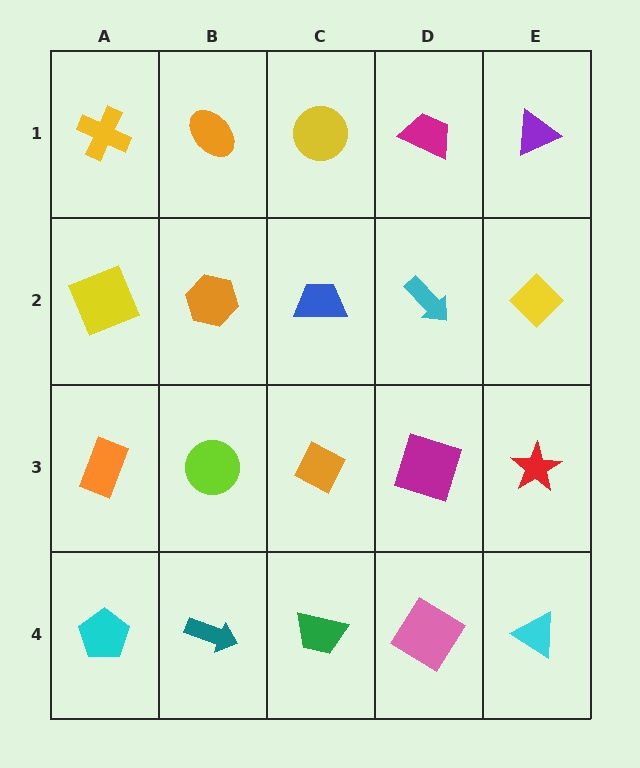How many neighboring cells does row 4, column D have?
3.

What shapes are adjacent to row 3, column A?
A yellow square (row 2, column A), a cyan pentagon (row 4, column A), a lime circle (row 3, column B).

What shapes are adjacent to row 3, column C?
A blue trapezoid (row 2, column C), a green trapezoid (row 4, column C), a lime circle (row 3, column B), a magenta square (row 3, column D).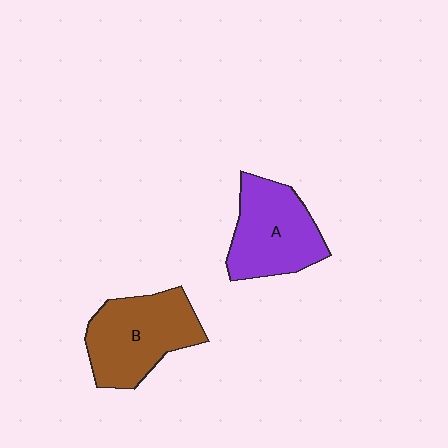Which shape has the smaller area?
Shape A (purple).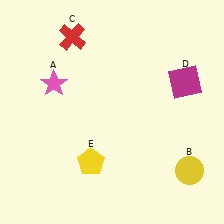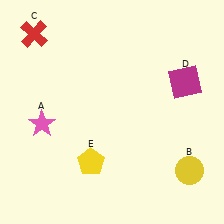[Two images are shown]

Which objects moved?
The objects that moved are: the pink star (A), the red cross (C).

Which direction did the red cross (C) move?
The red cross (C) moved left.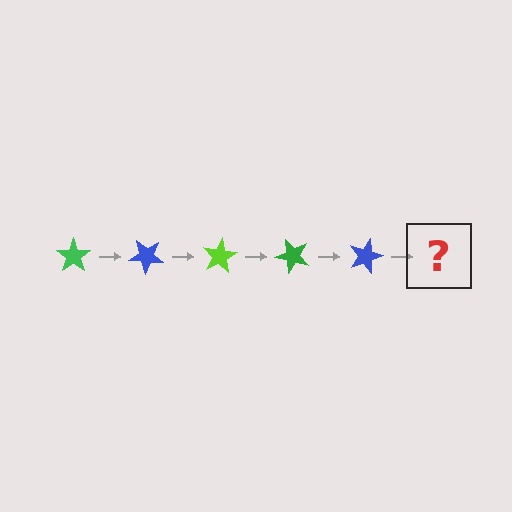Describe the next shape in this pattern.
It should be a lime star, rotated 200 degrees from the start.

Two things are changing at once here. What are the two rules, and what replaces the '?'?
The two rules are that it rotates 40 degrees each step and the color cycles through green, blue, and lime. The '?' should be a lime star, rotated 200 degrees from the start.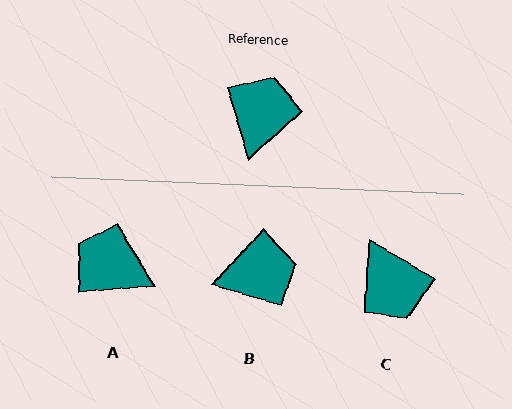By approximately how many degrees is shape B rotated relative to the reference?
Approximately 59 degrees clockwise.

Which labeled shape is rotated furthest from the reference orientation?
C, about 137 degrees away.